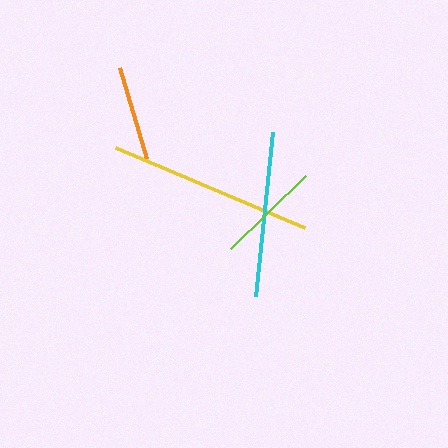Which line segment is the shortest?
The orange line is the shortest at approximately 95 pixels.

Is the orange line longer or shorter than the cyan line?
The cyan line is longer than the orange line.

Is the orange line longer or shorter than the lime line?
The lime line is longer than the orange line.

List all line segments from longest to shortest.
From longest to shortest: yellow, cyan, lime, orange.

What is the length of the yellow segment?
The yellow segment is approximately 204 pixels long.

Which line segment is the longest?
The yellow line is the longest at approximately 204 pixels.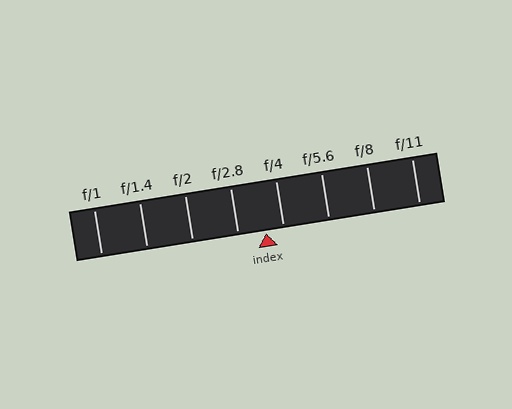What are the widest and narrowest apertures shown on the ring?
The widest aperture shown is f/1 and the narrowest is f/11.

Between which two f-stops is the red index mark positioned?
The index mark is between f/2.8 and f/4.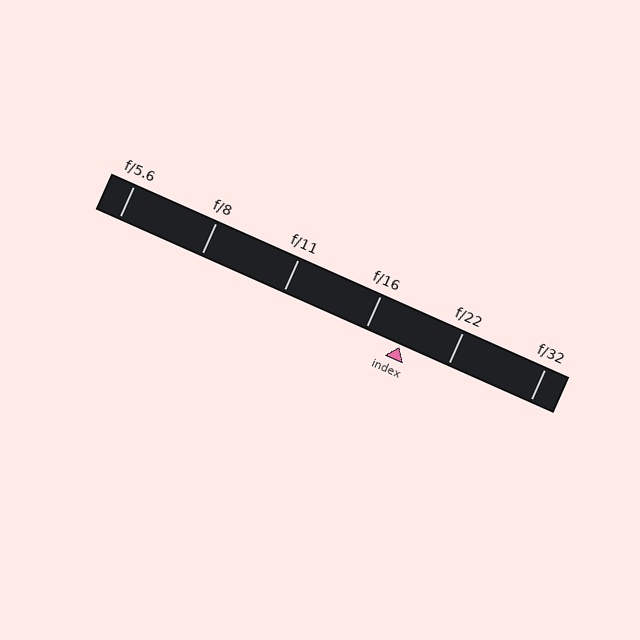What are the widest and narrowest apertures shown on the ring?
The widest aperture shown is f/5.6 and the narrowest is f/32.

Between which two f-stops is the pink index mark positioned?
The index mark is between f/16 and f/22.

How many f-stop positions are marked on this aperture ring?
There are 6 f-stop positions marked.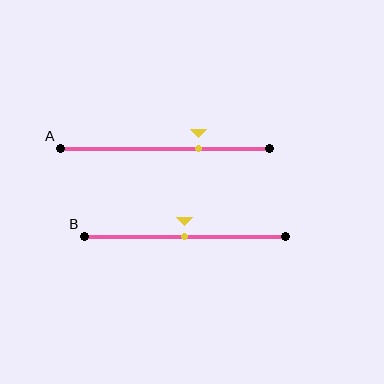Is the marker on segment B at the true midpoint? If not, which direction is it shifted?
Yes, the marker on segment B is at the true midpoint.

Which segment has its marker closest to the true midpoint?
Segment B has its marker closest to the true midpoint.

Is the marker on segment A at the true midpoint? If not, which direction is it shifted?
No, the marker on segment A is shifted to the right by about 16% of the segment length.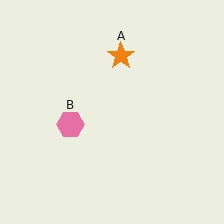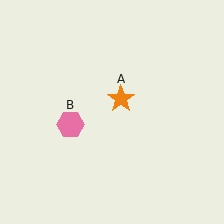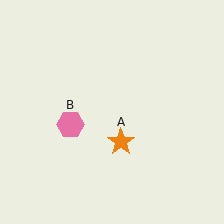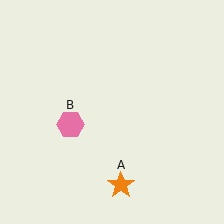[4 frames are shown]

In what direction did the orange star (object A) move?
The orange star (object A) moved down.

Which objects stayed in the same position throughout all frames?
Pink hexagon (object B) remained stationary.